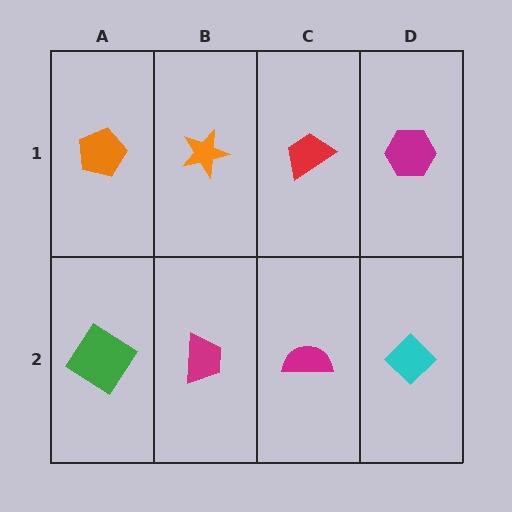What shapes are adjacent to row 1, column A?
A green diamond (row 2, column A), an orange star (row 1, column B).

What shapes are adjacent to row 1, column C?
A magenta semicircle (row 2, column C), an orange star (row 1, column B), a magenta hexagon (row 1, column D).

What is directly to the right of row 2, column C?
A cyan diamond.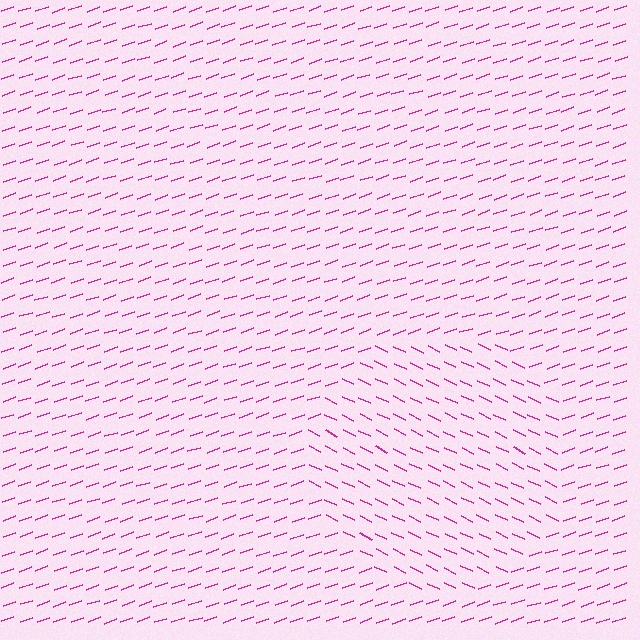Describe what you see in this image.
The image is filled with small magenta line segments. A circle region in the image has lines oriented differently from the surrounding lines, creating a visible texture boundary.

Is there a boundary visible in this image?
Yes, there is a texture boundary formed by a change in line orientation.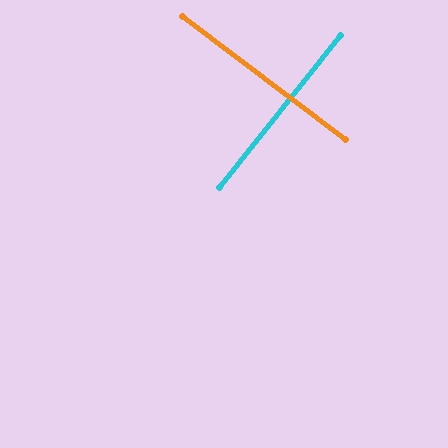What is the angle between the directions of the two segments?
Approximately 88 degrees.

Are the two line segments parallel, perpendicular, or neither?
Perpendicular — they meet at approximately 88°.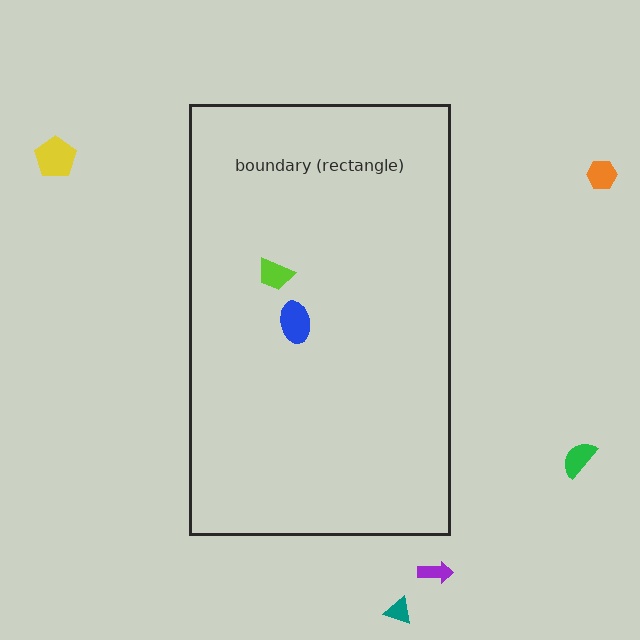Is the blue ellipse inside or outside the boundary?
Inside.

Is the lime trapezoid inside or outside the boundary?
Inside.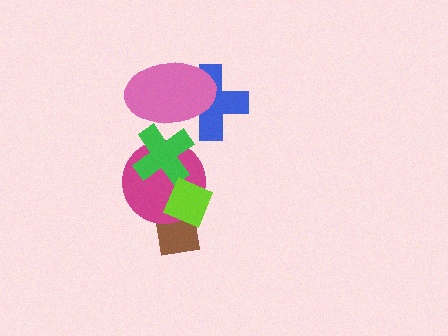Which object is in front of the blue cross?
The pink ellipse is in front of the blue cross.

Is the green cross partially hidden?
Yes, it is partially covered by another shape.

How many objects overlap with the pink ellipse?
2 objects overlap with the pink ellipse.